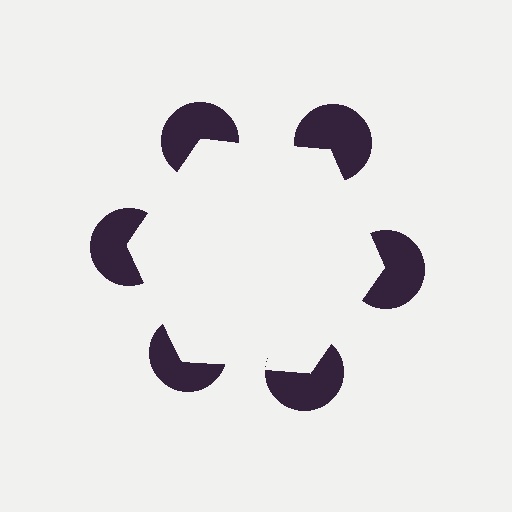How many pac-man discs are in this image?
There are 6 — one at each vertex of the illusory hexagon.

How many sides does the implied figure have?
6 sides.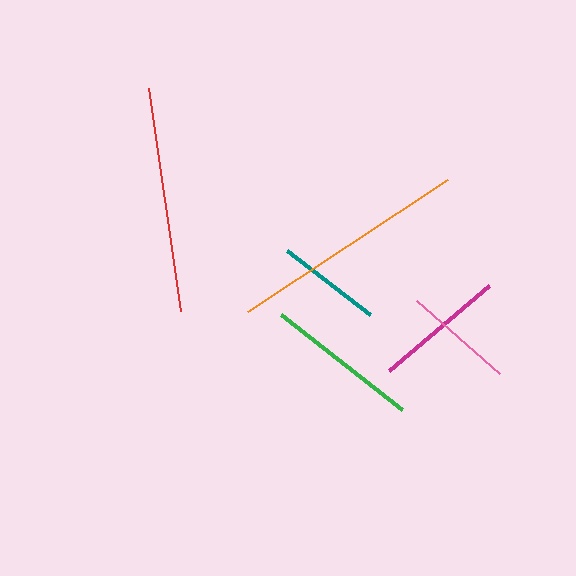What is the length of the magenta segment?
The magenta segment is approximately 131 pixels long.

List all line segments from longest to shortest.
From longest to shortest: orange, red, green, magenta, pink, teal.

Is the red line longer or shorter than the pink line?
The red line is longer than the pink line.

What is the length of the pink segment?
The pink segment is approximately 110 pixels long.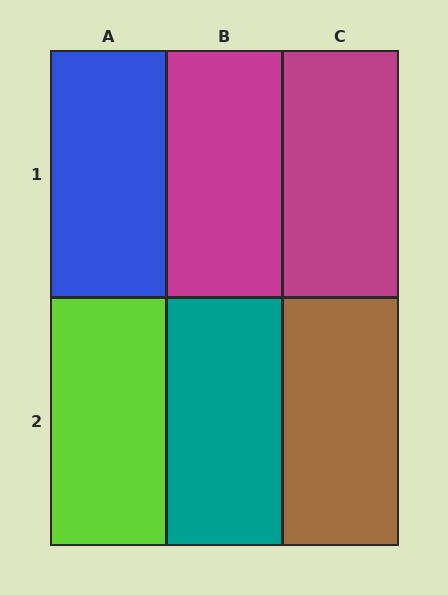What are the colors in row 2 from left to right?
Lime, teal, brown.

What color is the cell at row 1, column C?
Magenta.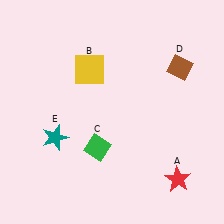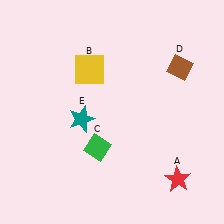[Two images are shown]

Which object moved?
The teal star (E) moved right.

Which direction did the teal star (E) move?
The teal star (E) moved right.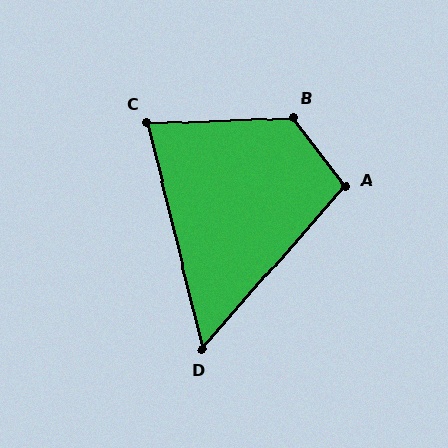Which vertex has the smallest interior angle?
D, at approximately 55 degrees.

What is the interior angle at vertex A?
Approximately 102 degrees (obtuse).